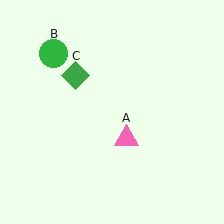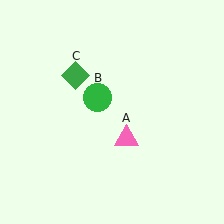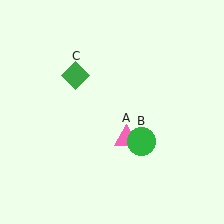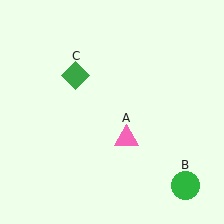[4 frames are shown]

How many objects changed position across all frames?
1 object changed position: green circle (object B).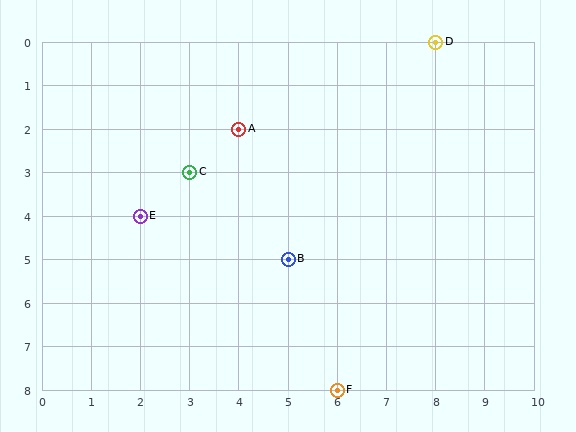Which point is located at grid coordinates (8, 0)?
Point D is at (8, 0).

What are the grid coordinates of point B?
Point B is at grid coordinates (5, 5).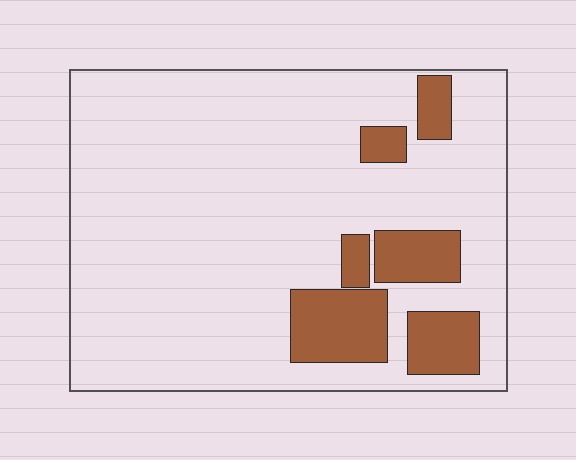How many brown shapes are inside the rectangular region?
6.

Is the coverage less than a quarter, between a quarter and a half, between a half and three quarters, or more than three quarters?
Less than a quarter.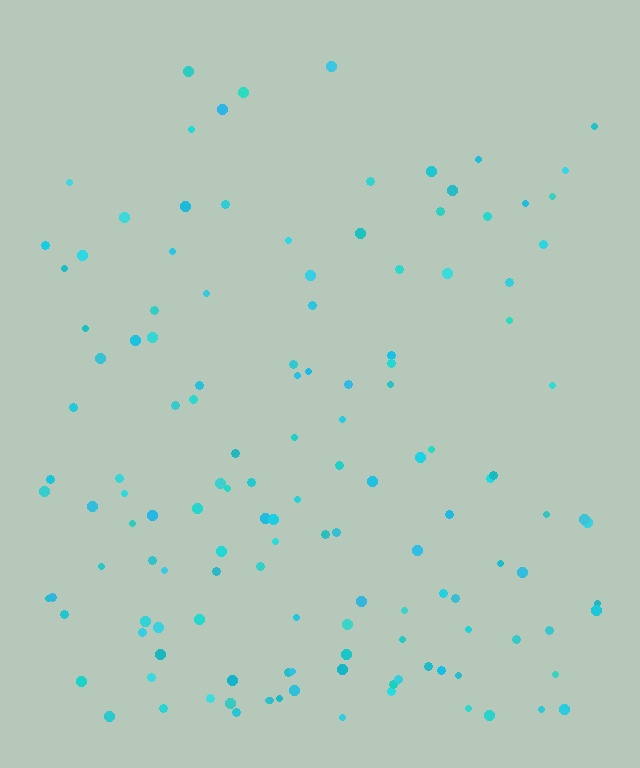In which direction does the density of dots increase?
From top to bottom, with the bottom side densest.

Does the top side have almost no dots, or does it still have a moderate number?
Still a moderate number, just noticeably fewer than the bottom.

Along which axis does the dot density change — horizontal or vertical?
Vertical.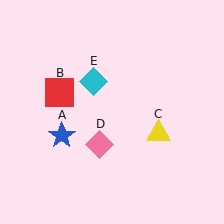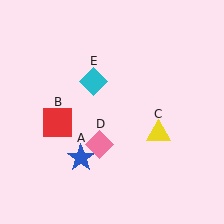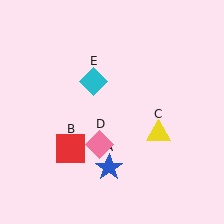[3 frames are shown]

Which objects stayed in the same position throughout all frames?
Yellow triangle (object C) and pink diamond (object D) and cyan diamond (object E) remained stationary.